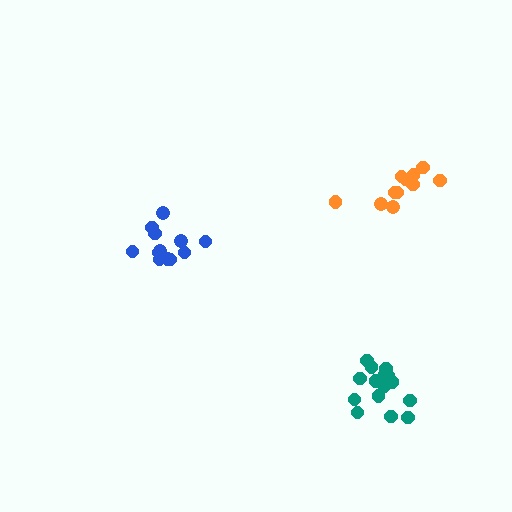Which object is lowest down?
The teal cluster is bottommost.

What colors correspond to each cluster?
The clusters are colored: teal, blue, orange.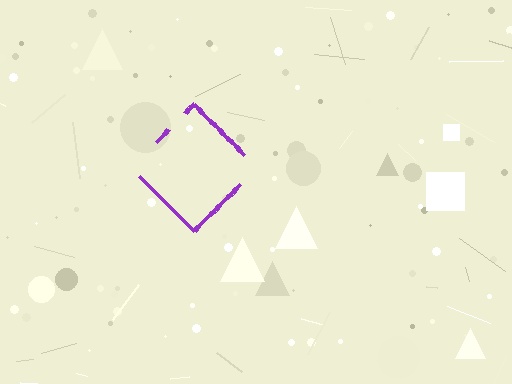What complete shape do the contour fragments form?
The contour fragments form a diamond.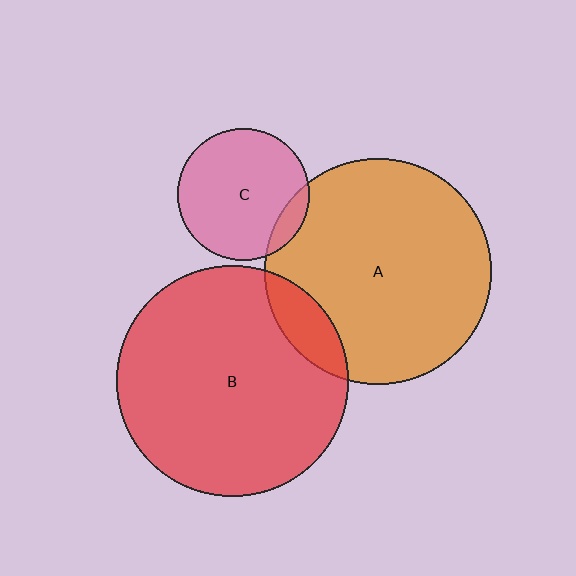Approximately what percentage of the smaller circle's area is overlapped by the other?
Approximately 10%.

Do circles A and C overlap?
Yes.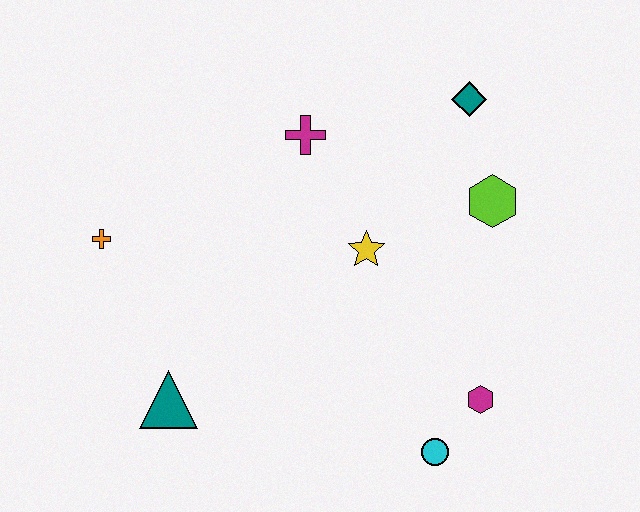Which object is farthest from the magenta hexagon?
The orange cross is farthest from the magenta hexagon.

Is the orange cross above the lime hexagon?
No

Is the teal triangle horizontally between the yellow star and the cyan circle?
No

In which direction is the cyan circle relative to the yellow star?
The cyan circle is below the yellow star.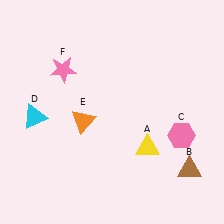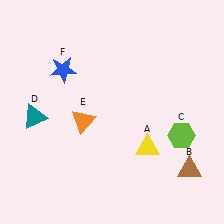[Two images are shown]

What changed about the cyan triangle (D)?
In Image 1, D is cyan. In Image 2, it changed to teal.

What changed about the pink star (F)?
In Image 1, F is pink. In Image 2, it changed to blue.